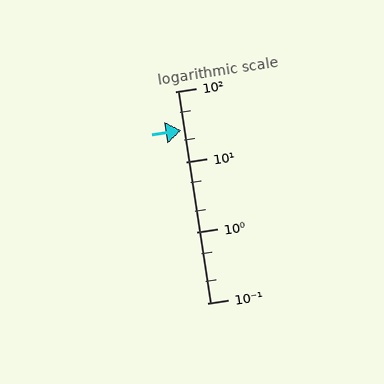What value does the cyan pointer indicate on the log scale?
The pointer indicates approximately 28.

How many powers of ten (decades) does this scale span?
The scale spans 3 decades, from 0.1 to 100.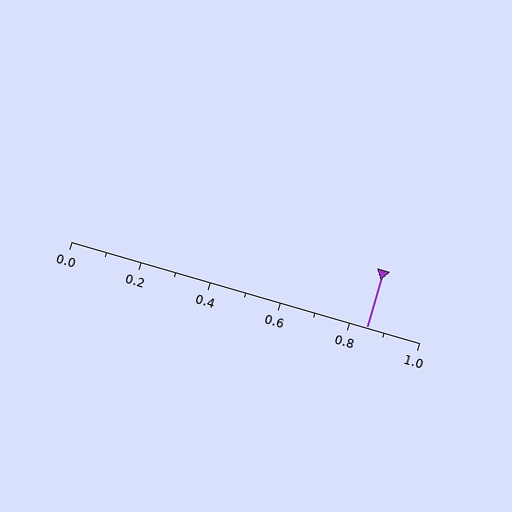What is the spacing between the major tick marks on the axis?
The major ticks are spaced 0.2 apart.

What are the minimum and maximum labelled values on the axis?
The axis runs from 0.0 to 1.0.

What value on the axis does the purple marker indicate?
The marker indicates approximately 0.85.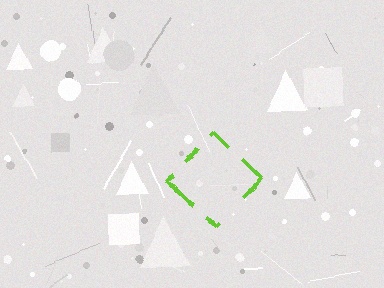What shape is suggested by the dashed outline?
The dashed outline suggests a diamond.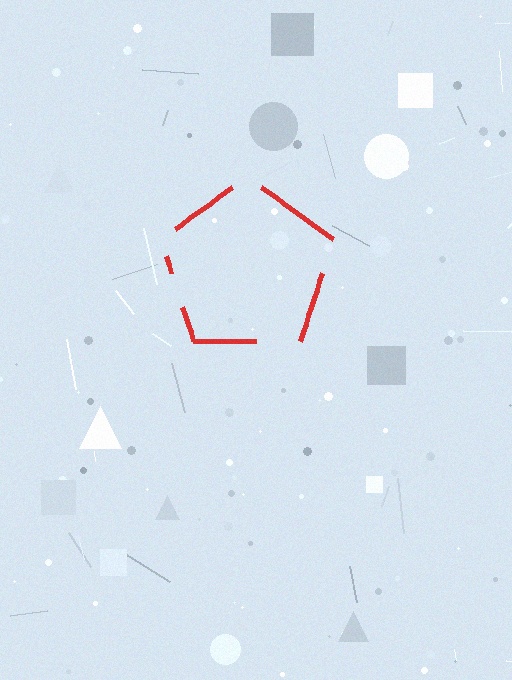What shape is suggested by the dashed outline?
The dashed outline suggests a pentagon.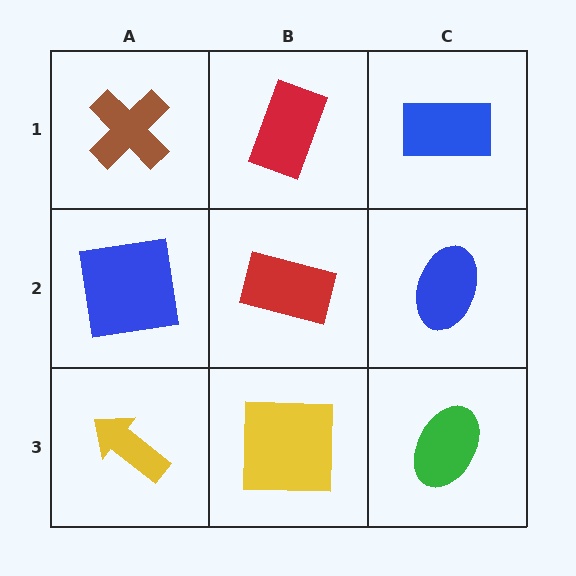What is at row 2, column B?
A red rectangle.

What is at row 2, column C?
A blue ellipse.